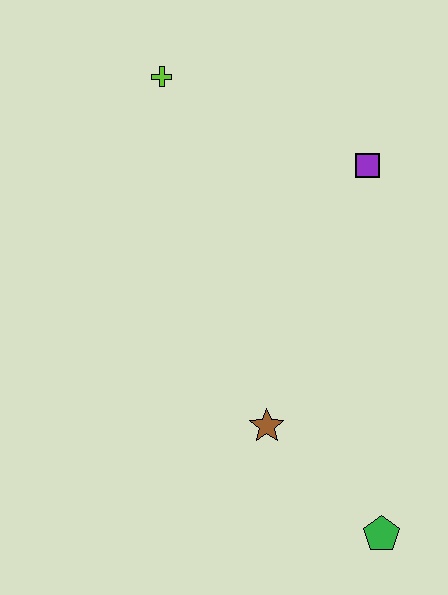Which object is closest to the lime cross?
The purple square is closest to the lime cross.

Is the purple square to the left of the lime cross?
No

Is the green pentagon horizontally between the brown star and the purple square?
No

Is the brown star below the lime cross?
Yes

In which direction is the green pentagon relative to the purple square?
The green pentagon is below the purple square.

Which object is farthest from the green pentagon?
The lime cross is farthest from the green pentagon.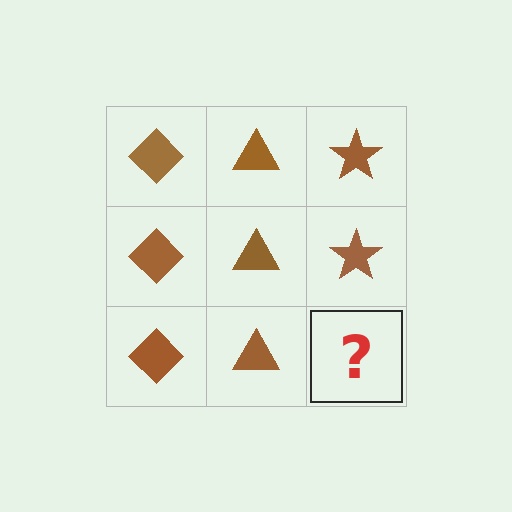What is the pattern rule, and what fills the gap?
The rule is that each column has a consistent shape. The gap should be filled with a brown star.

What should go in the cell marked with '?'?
The missing cell should contain a brown star.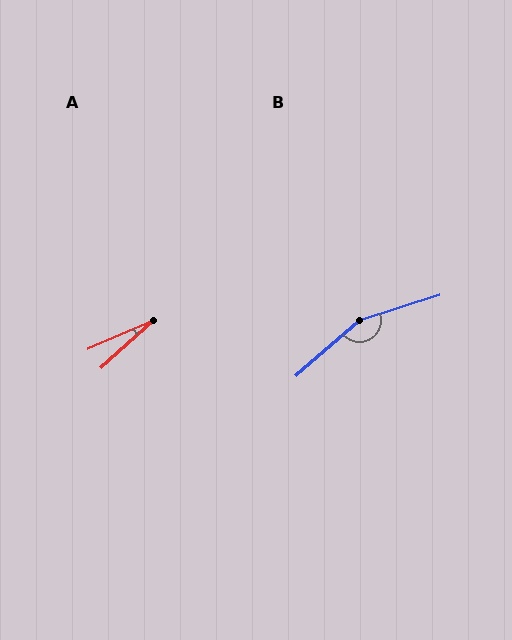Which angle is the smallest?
A, at approximately 19 degrees.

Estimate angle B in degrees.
Approximately 156 degrees.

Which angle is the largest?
B, at approximately 156 degrees.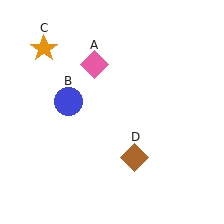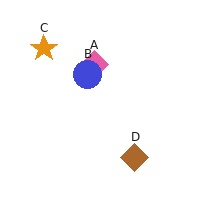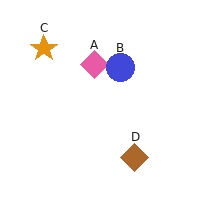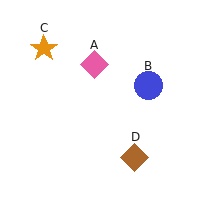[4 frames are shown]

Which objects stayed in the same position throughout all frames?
Pink diamond (object A) and orange star (object C) and brown diamond (object D) remained stationary.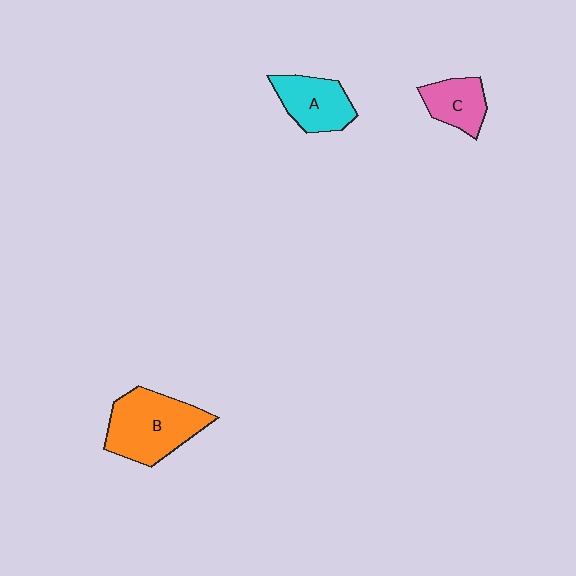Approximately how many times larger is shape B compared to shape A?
Approximately 1.6 times.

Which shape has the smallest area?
Shape C (pink).